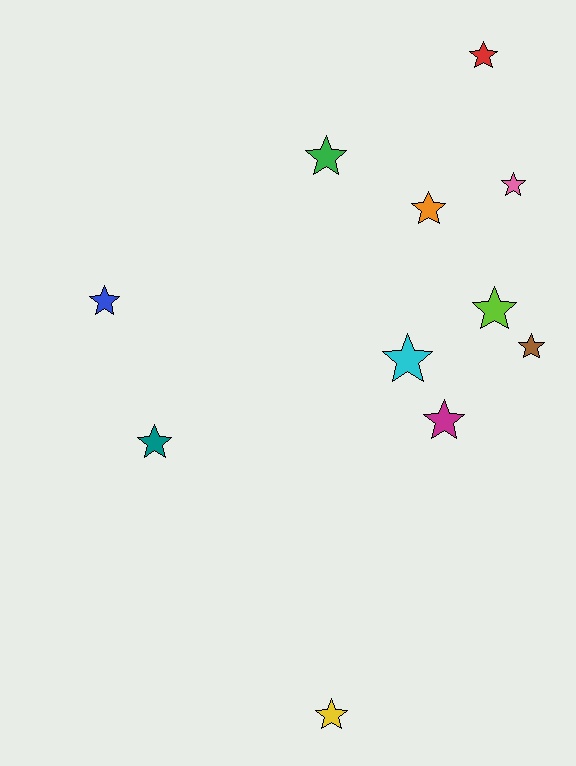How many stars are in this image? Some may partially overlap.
There are 11 stars.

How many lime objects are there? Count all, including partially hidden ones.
There is 1 lime object.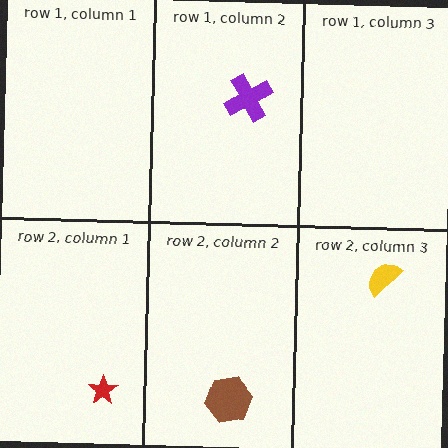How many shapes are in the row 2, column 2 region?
1.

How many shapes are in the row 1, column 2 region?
1.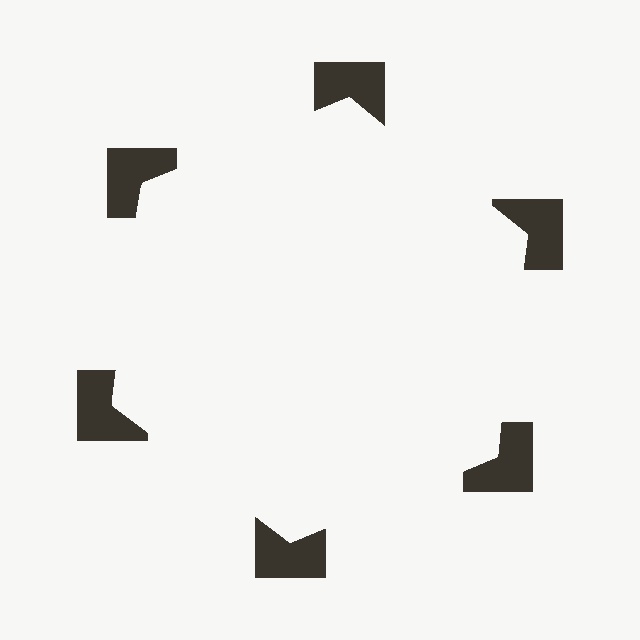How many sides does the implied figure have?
6 sides.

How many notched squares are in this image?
There are 6 — one at each vertex of the illusory hexagon.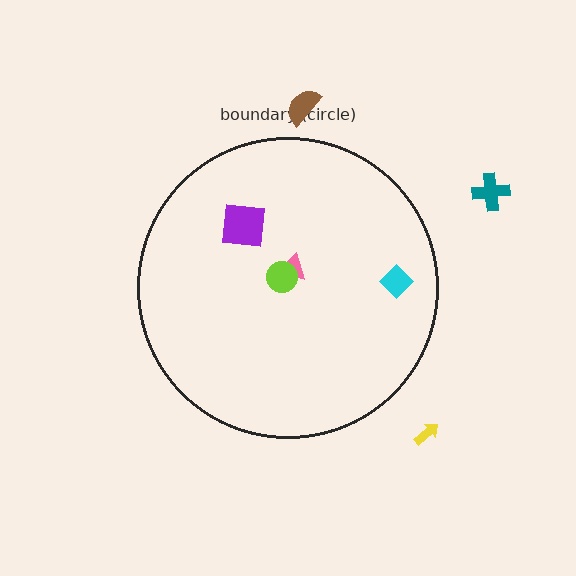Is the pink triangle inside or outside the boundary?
Inside.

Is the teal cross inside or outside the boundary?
Outside.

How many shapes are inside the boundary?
4 inside, 3 outside.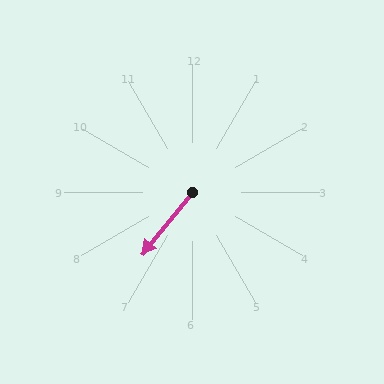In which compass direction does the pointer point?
Southwest.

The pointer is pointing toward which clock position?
Roughly 7 o'clock.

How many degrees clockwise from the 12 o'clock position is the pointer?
Approximately 219 degrees.